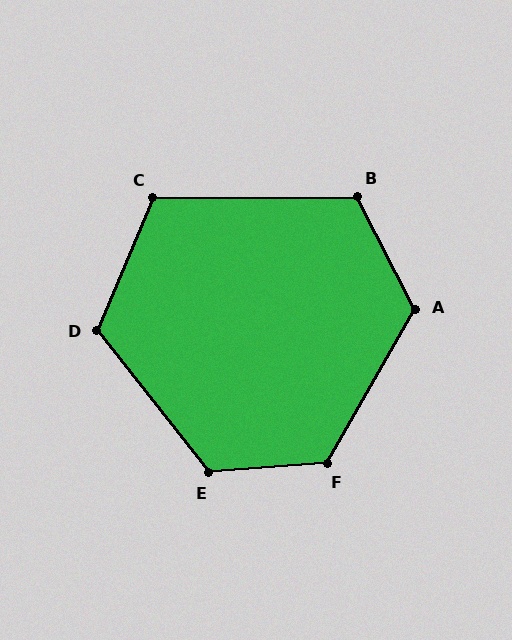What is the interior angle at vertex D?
Approximately 119 degrees (obtuse).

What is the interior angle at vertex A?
Approximately 123 degrees (obtuse).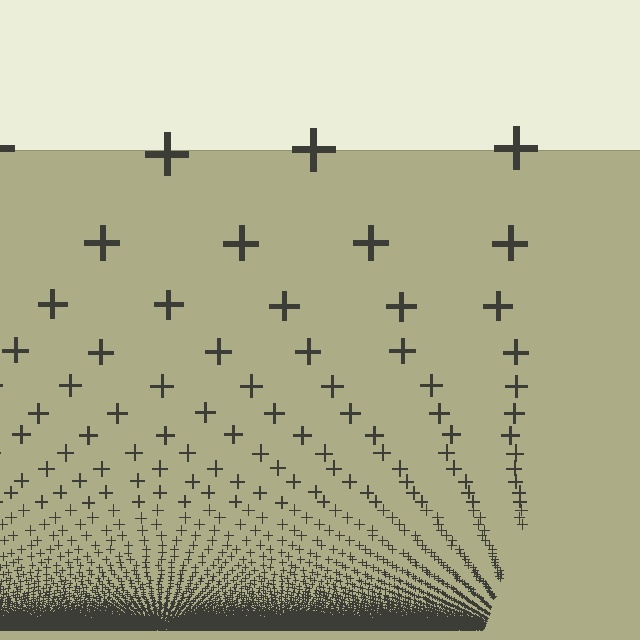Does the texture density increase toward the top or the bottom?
Density increases toward the bottom.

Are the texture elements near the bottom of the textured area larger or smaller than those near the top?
Smaller. The gradient is inverted — elements near the bottom are smaller and denser.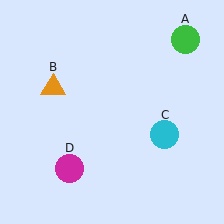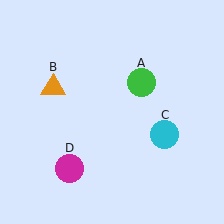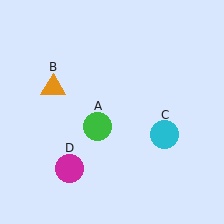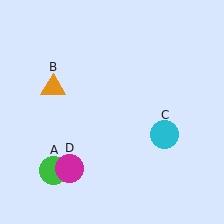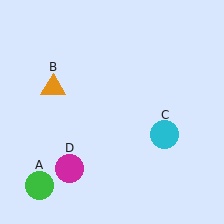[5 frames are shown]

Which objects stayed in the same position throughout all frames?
Orange triangle (object B) and cyan circle (object C) and magenta circle (object D) remained stationary.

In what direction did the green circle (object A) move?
The green circle (object A) moved down and to the left.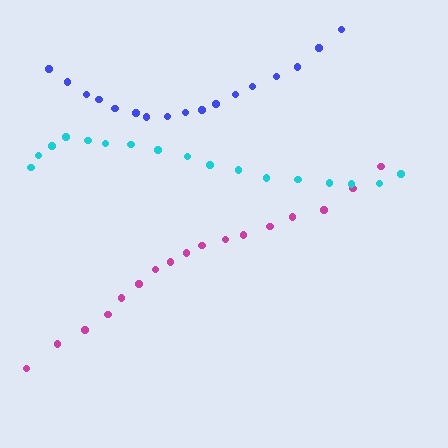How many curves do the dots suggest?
There are 3 distinct paths.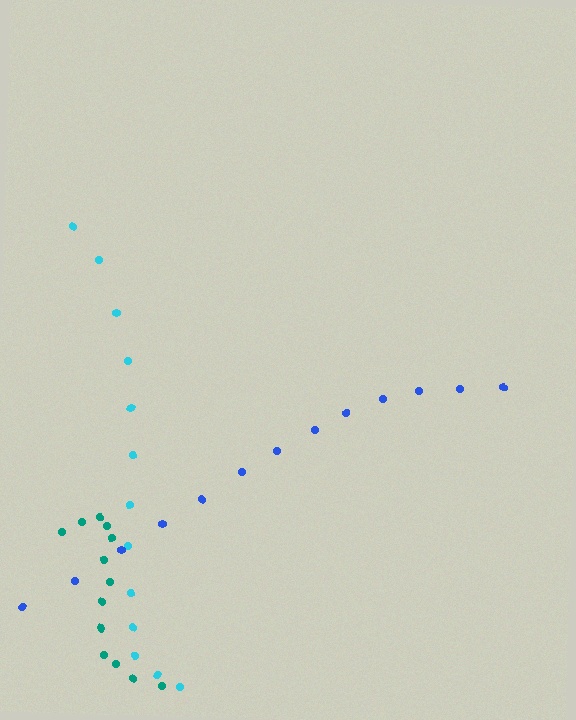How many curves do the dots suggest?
There are 3 distinct paths.